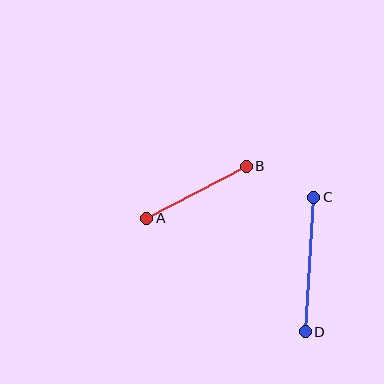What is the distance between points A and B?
The distance is approximately 112 pixels.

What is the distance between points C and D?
The distance is approximately 135 pixels.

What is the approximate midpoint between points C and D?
The midpoint is at approximately (310, 264) pixels.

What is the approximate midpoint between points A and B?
The midpoint is at approximately (197, 192) pixels.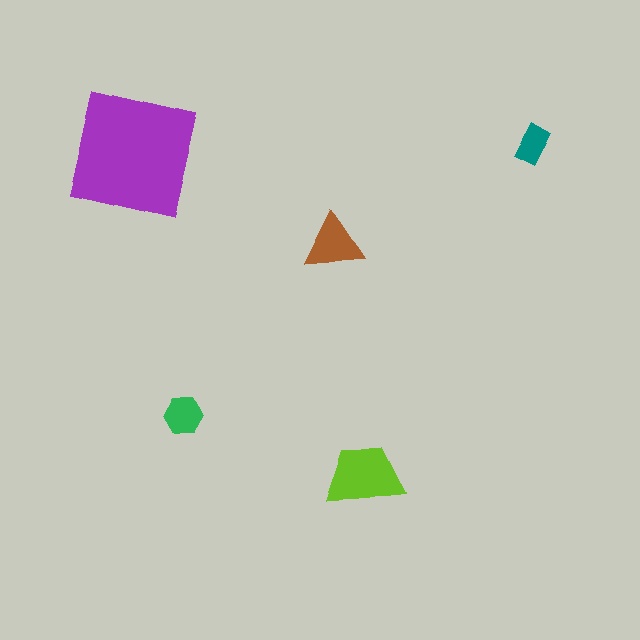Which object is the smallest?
The teal rectangle.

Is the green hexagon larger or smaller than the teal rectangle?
Larger.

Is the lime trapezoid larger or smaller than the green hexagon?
Larger.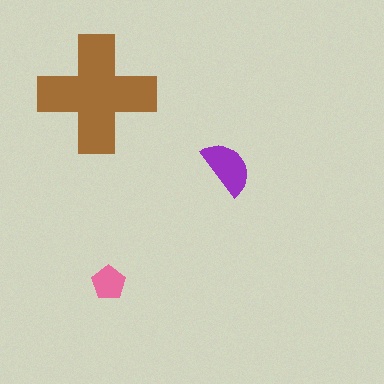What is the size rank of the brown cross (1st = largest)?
1st.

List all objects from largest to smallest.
The brown cross, the purple semicircle, the pink pentagon.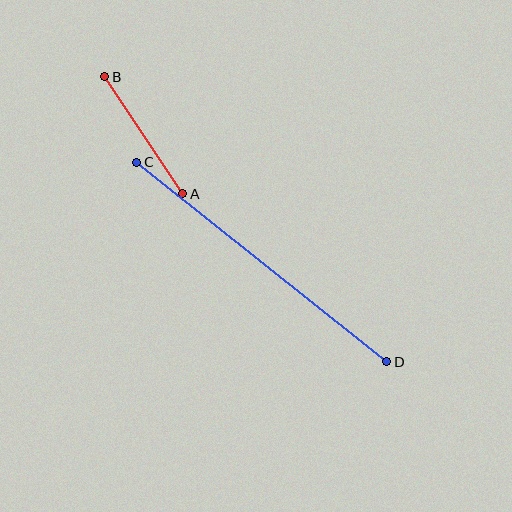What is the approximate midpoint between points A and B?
The midpoint is at approximately (144, 135) pixels.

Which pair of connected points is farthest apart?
Points C and D are farthest apart.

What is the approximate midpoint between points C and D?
The midpoint is at approximately (262, 262) pixels.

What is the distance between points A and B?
The distance is approximately 141 pixels.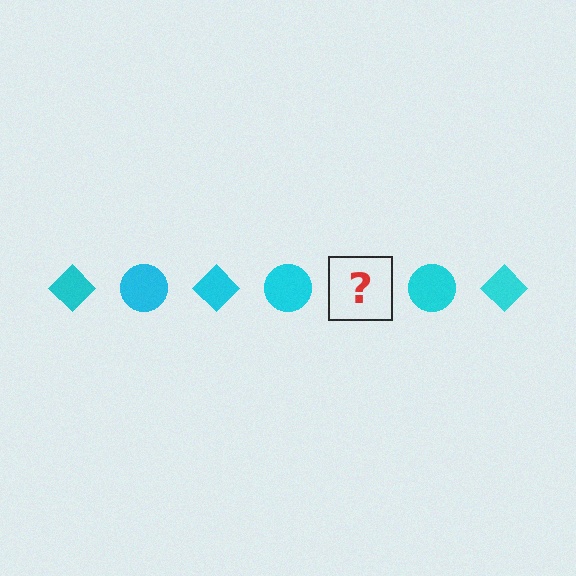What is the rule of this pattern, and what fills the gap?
The rule is that the pattern cycles through diamond, circle shapes in cyan. The gap should be filled with a cyan diamond.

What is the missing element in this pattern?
The missing element is a cyan diamond.